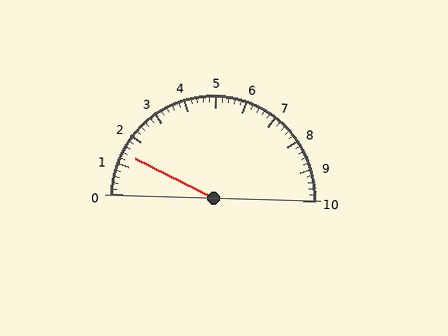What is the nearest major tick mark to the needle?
The nearest major tick mark is 1.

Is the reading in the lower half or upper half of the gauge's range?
The reading is in the lower half of the range (0 to 10).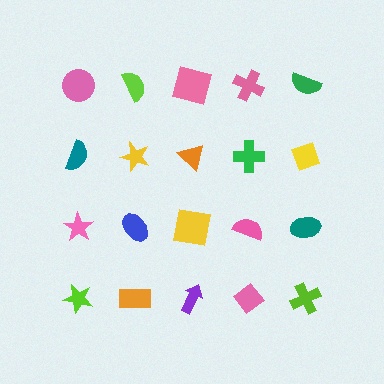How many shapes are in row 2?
5 shapes.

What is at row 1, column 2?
A lime semicircle.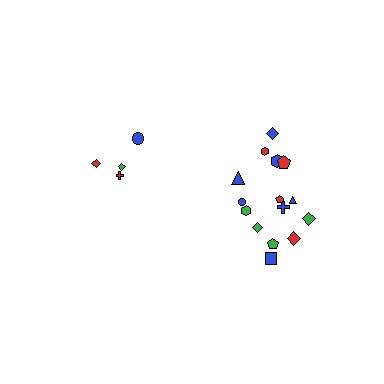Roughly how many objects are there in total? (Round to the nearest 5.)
Roughly 20 objects in total.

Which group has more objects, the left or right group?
The right group.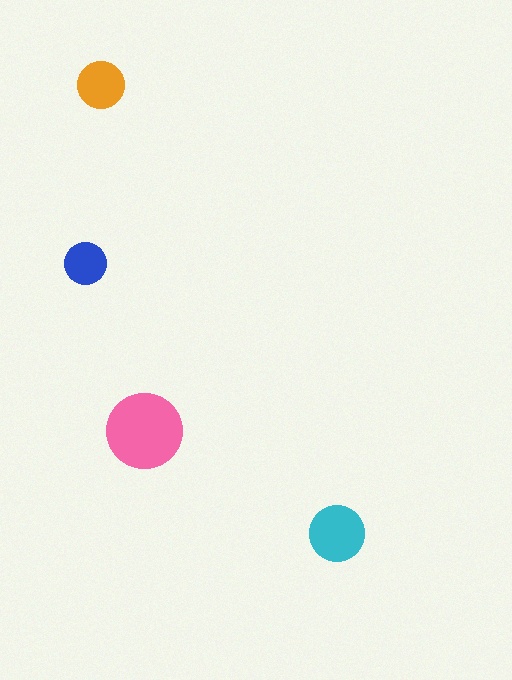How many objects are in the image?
There are 4 objects in the image.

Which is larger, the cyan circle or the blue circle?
The cyan one.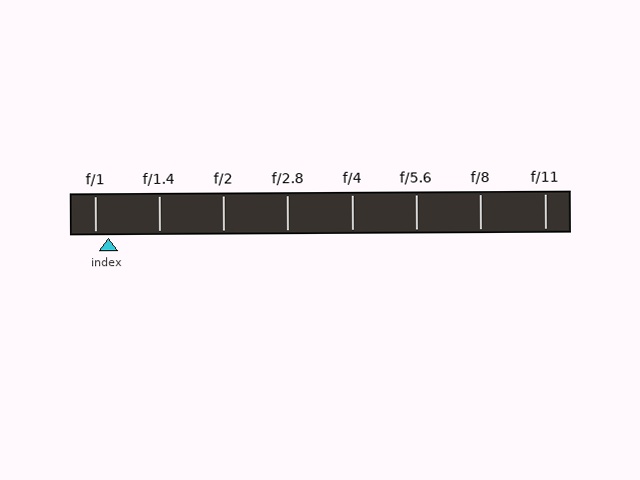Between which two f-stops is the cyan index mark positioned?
The index mark is between f/1 and f/1.4.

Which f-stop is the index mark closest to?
The index mark is closest to f/1.